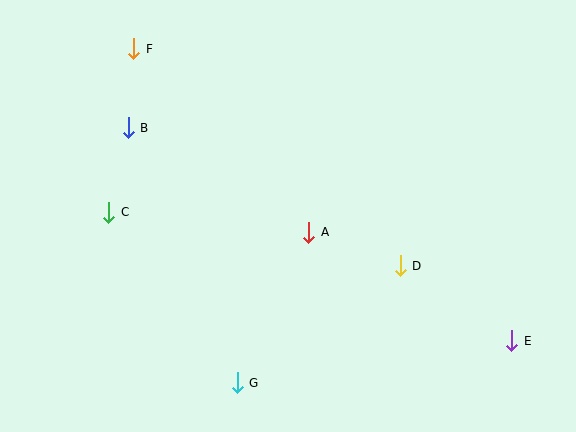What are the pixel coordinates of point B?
Point B is at (128, 128).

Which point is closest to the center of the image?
Point A at (309, 232) is closest to the center.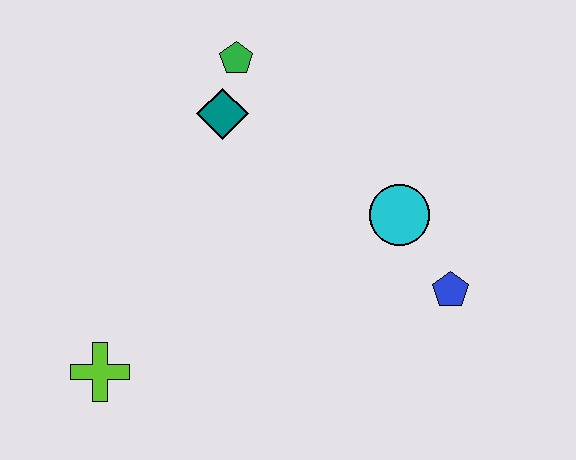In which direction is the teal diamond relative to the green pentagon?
The teal diamond is below the green pentagon.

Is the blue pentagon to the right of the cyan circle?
Yes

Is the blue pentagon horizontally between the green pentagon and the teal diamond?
No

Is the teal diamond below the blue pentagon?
No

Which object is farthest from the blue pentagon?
The lime cross is farthest from the blue pentagon.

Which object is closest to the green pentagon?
The teal diamond is closest to the green pentagon.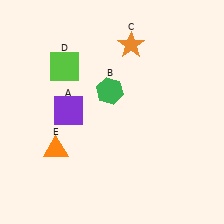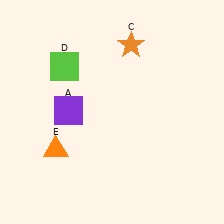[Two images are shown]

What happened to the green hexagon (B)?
The green hexagon (B) was removed in Image 2. It was in the top-left area of Image 1.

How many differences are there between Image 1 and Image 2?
There is 1 difference between the two images.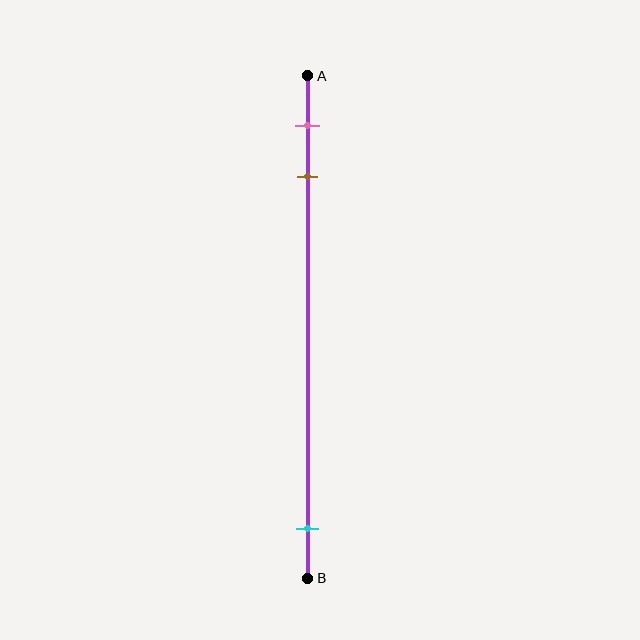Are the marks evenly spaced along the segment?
No, the marks are not evenly spaced.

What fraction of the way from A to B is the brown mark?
The brown mark is approximately 20% (0.2) of the way from A to B.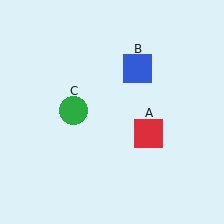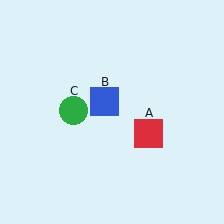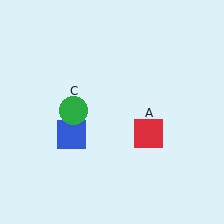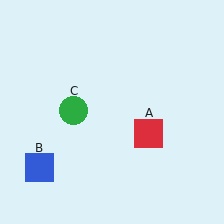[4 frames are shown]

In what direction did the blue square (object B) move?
The blue square (object B) moved down and to the left.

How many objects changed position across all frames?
1 object changed position: blue square (object B).